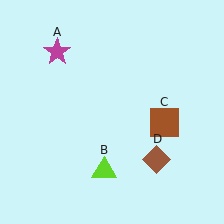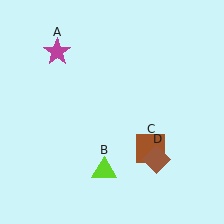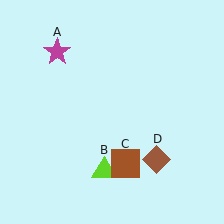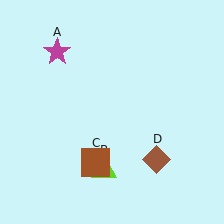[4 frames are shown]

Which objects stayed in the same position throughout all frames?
Magenta star (object A) and lime triangle (object B) and brown diamond (object D) remained stationary.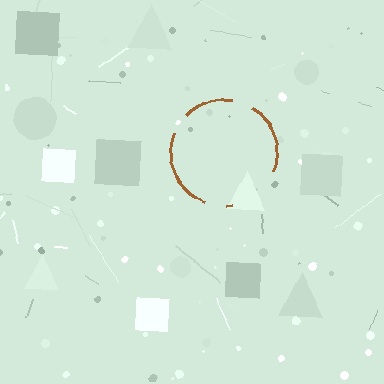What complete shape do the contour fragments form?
The contour fragments form a circle.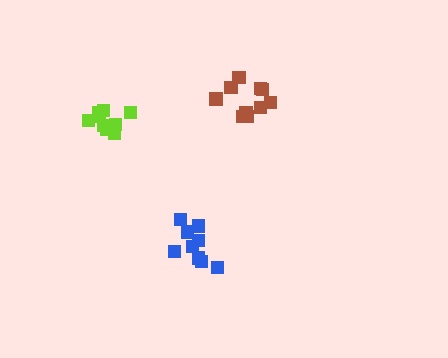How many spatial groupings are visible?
There are 3 spatial groupings.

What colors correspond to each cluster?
The clusters are colored: blue, lime, brown.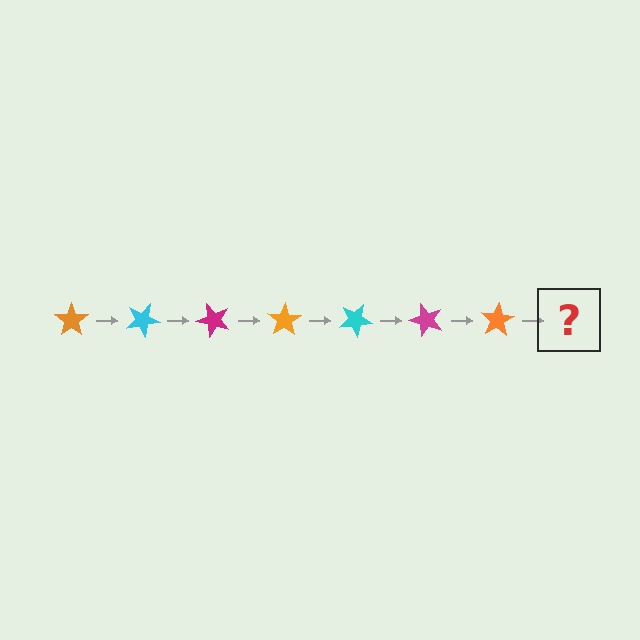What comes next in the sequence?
The next element should be a cyan star, rotated 175 degrees from the start.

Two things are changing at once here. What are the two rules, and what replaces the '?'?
The two rules are that it rotates 25 degrees each step and the color cycles through orange, cyan, and magenta. The '?' should be a cyan star, rotated 175 degrees from the start.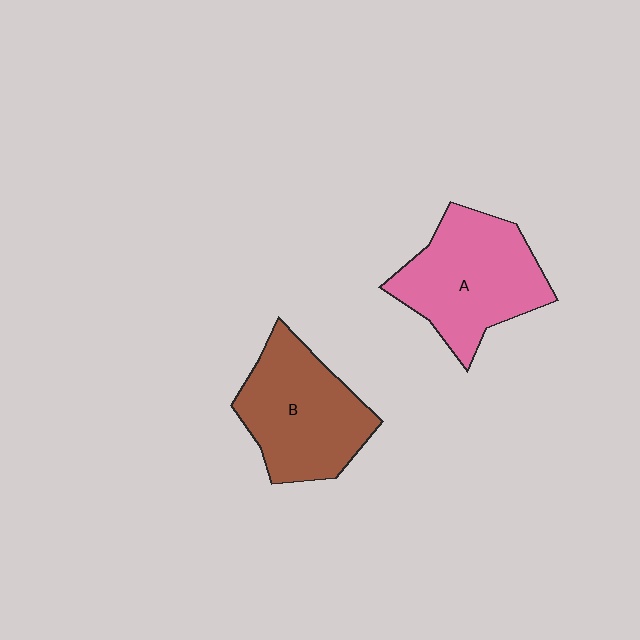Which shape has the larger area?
Shape A (pink).